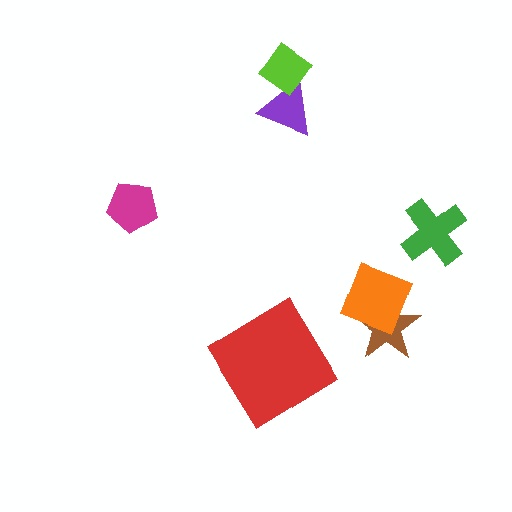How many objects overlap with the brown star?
1 object overlaps with the brown star.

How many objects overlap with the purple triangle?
1 object overlaps with the purple triangle.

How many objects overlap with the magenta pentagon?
0 objects overlap with the magenta pentagon.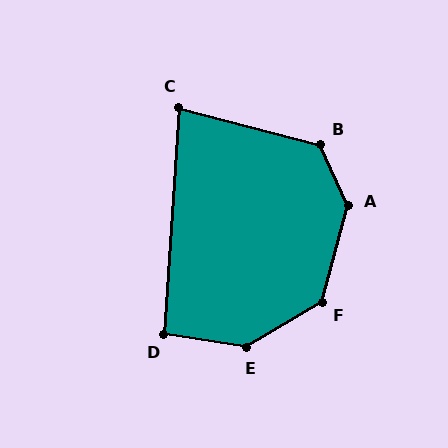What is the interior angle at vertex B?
Approximately 129 degrees (obtuse).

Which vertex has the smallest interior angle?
C, at approximately 79 degrees.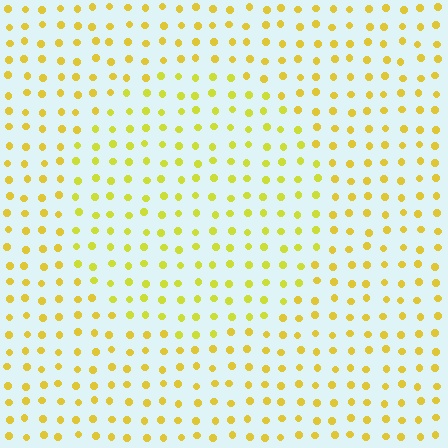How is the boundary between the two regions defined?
The boundary is defined purely by a slight shift in hue (about 16 degrees). Spacing, size, and orientation are identical on both sides.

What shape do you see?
I see a circle.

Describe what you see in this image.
The image is filled with small yellow elements in a uniform arrangement. A circle-shaped region is visible where the elements are tinted to a slightly different hue, forming a subtle color boundary.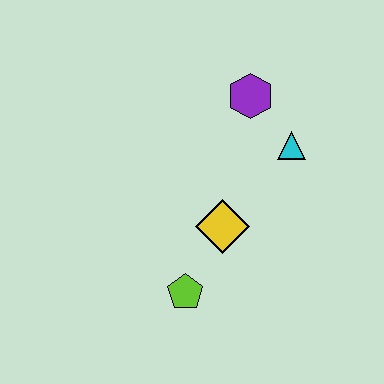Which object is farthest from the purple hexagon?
The lime pentagon is farthest from the purple hexagon.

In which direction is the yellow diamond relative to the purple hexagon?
The yellow diamond is below the purple hexagon.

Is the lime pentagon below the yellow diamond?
Yes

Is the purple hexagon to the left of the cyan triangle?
Yes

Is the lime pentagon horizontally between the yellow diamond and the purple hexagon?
No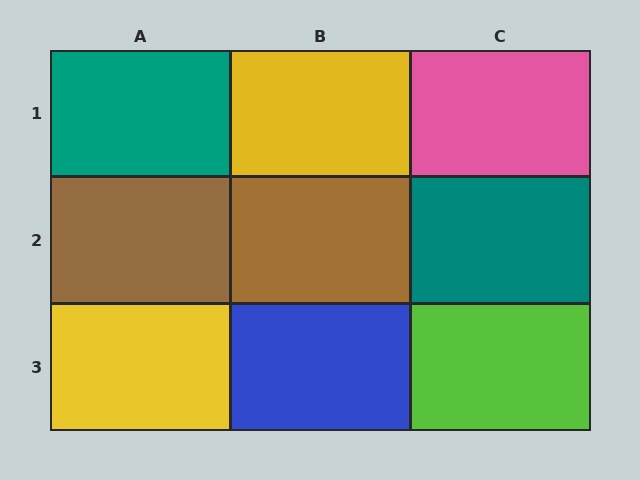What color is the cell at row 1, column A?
Teal.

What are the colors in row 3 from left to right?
Yellow, blue, lime.